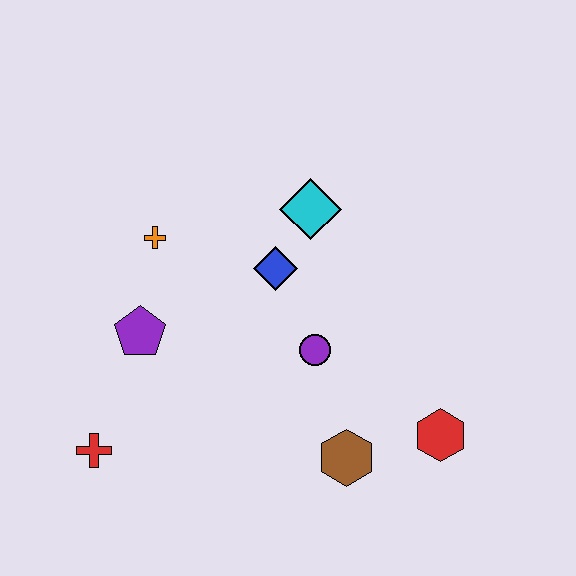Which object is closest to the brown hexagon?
The red hexagon is closest to the brown hexagon.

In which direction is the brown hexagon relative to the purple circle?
The brown hexagon is below the purple circle.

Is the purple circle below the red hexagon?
No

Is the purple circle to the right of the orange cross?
Yes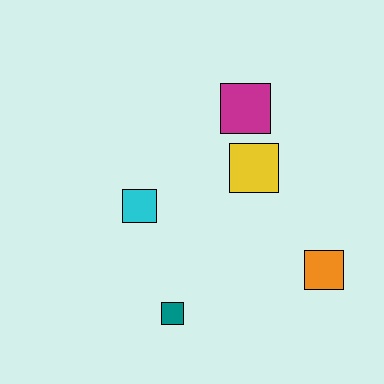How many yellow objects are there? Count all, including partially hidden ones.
There is 1 yellow object.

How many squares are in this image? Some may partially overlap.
There are 5 squares.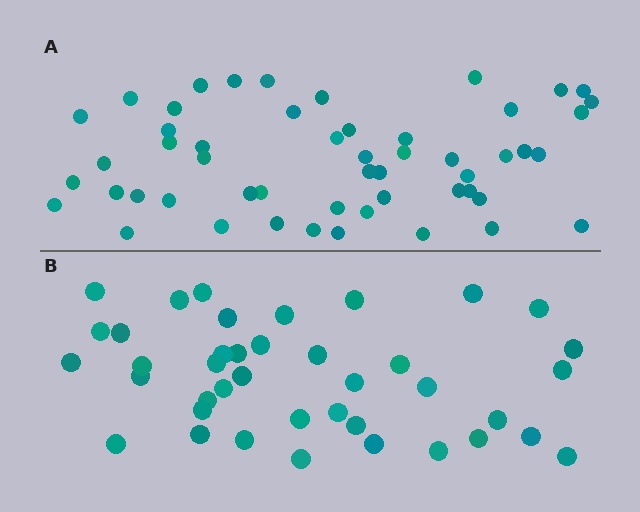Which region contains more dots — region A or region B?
Region A (the top region) has more dots.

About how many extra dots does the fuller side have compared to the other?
Region A has roughly 12 or so more dots than region B.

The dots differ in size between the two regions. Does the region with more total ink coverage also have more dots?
No. Region B has more total ink coverage because its dots are larger, but region A actually contains more individual dots. Total area can be misleading — the number of items is what matters here.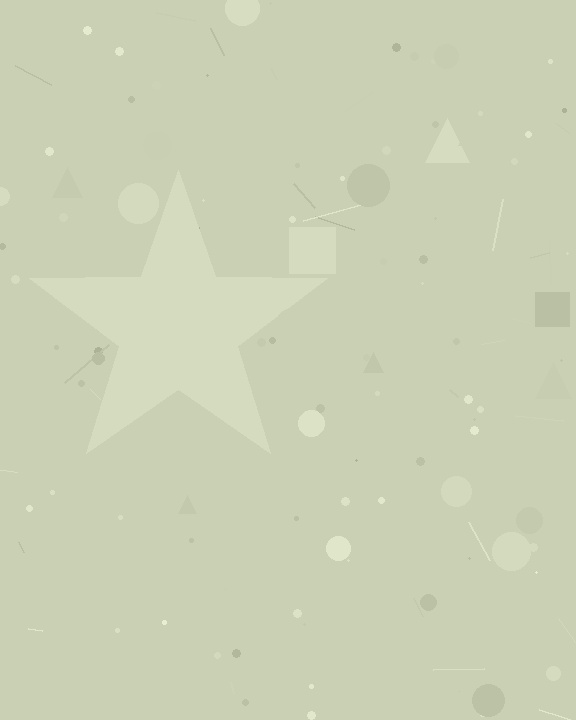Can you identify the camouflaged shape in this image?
The camouflaged shape is a star.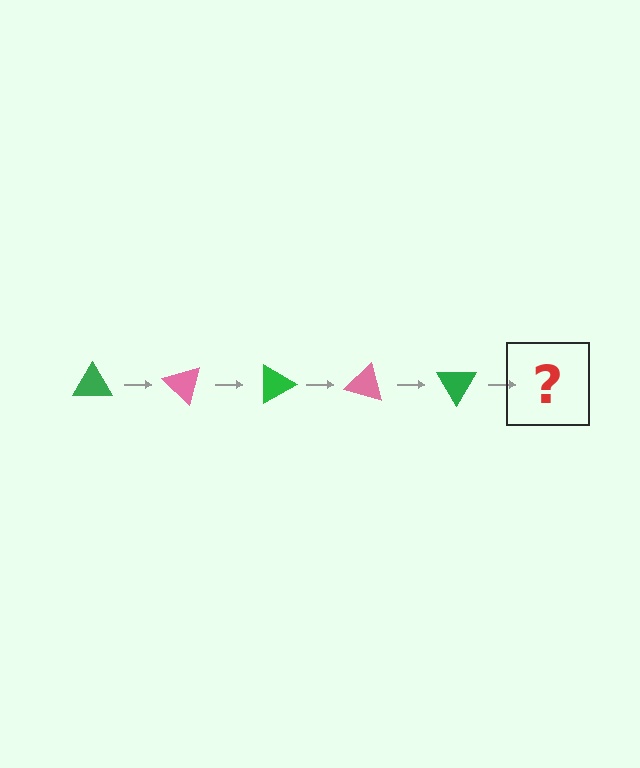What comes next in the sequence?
The next element should be a pink triangle, rotated 225 degrees from the start.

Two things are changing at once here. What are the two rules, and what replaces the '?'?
The two rules are that it rotates 45 degrees each step and the color cycles through green and pink. The '?' should be a pink triangle, rotated 225 degrees from the start.